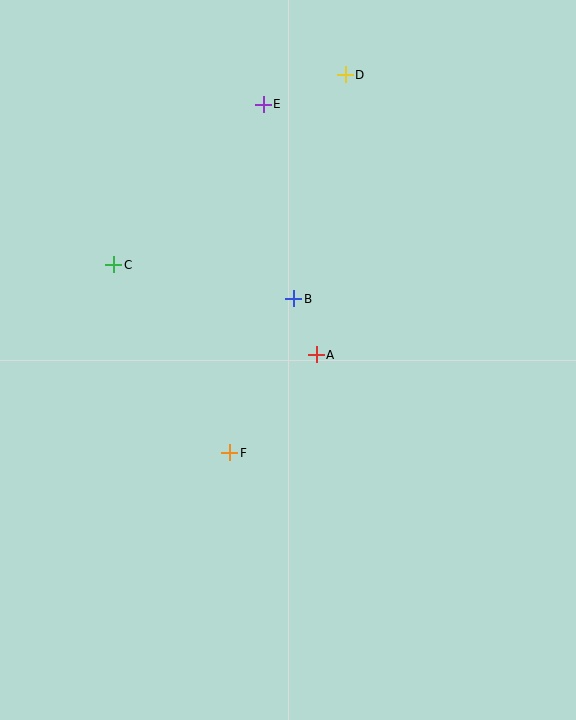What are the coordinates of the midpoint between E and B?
The midpoint between E and B is at (279, 202).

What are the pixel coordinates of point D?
Point D is at (345, 75).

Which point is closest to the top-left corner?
Point E is closest to the top-left corner.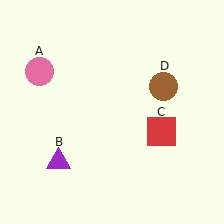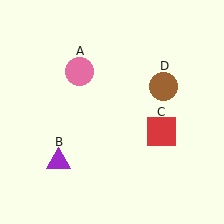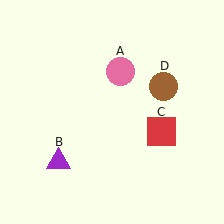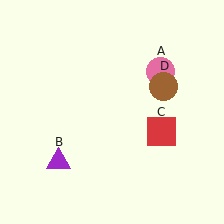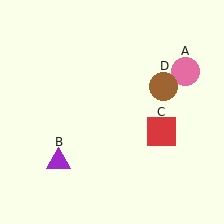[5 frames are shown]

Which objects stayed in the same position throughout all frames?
Purple triangle (object B) and red square (object C) and brown circle (object D) remained stationary.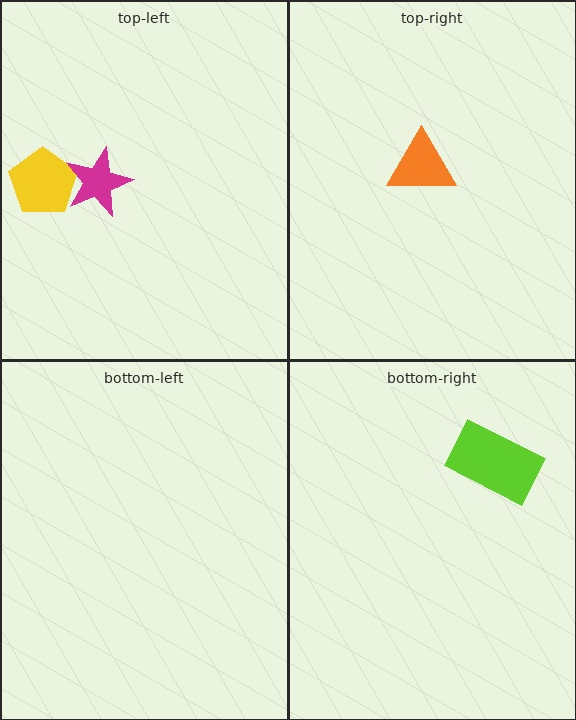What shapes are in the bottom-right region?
The lime rectangle.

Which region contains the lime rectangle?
The bottom-right region.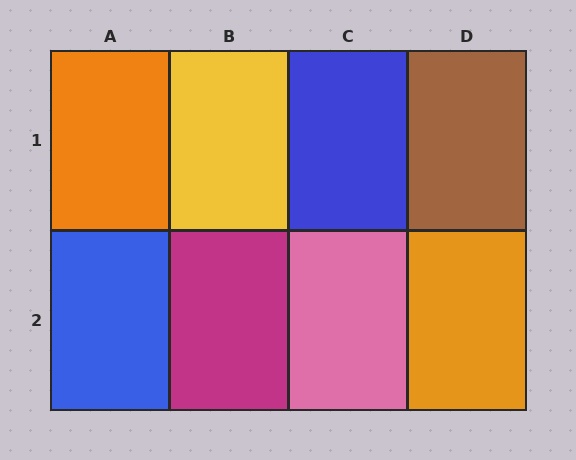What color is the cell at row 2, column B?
Magenta.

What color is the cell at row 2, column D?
Orange.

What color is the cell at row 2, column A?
Blue.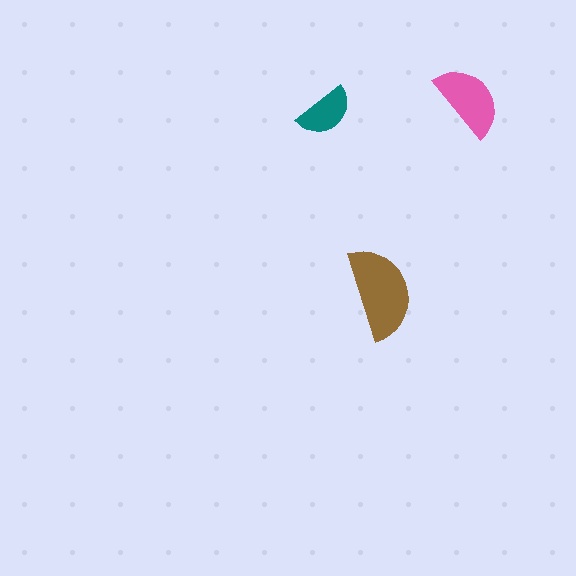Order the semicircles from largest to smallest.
the brown one, the pink one, the teal one.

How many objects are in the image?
There are 3 objects in the image.